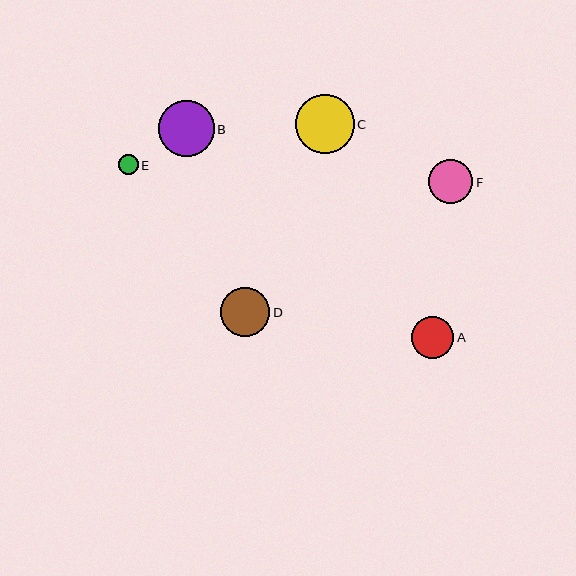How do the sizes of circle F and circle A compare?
Circle F and circle A are approximately the same size.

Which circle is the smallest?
Circle E is the smallest with a size of approximately 20 pixels.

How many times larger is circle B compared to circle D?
Circle B is approximately 1.1 times the size of circle D.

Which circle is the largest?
Circle C is the largest with a size of approximately 59 pixels.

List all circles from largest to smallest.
From largest to smallest: C, B, D, F, A, E.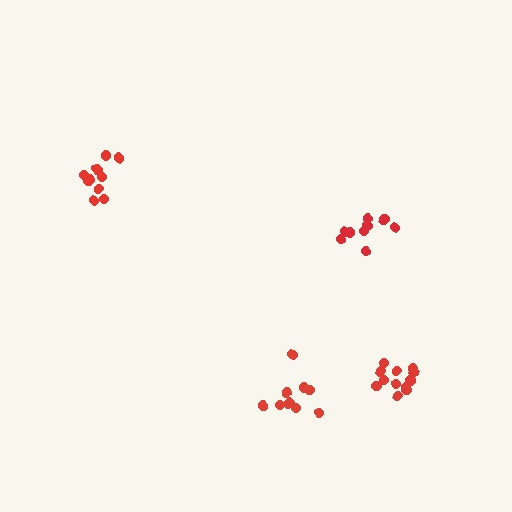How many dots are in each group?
Group 1: 11 dots, Group 2: 12 dots, Group 3: 9 dots, Group 4: 10 dots (42 total).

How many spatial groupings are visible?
There are 4 spatial groupings.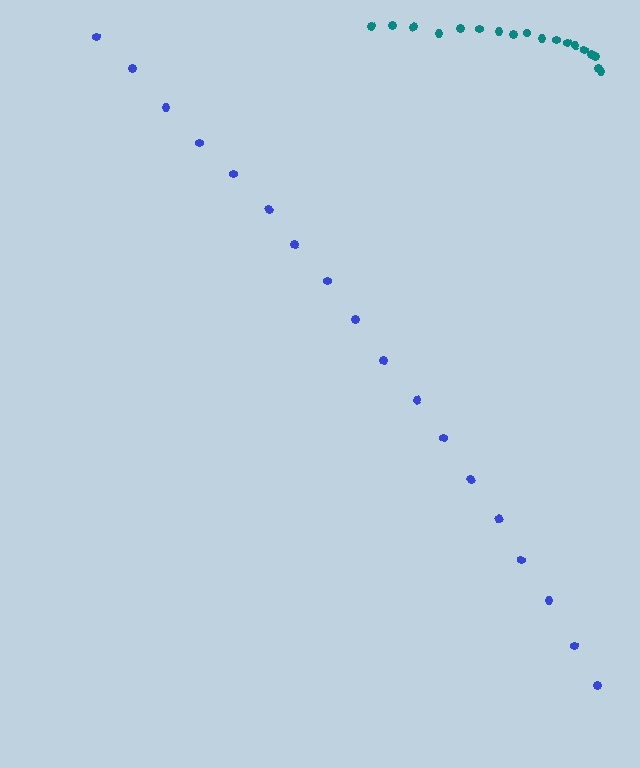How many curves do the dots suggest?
There are 2 distinct paths.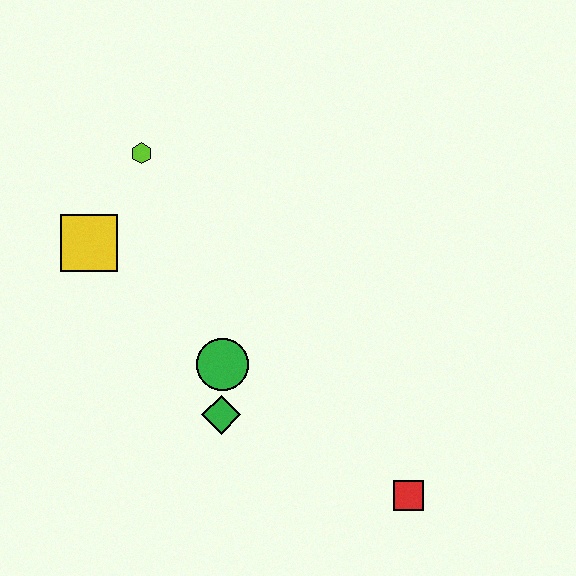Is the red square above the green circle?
No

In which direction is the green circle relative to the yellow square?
The green circle is to the right of the yellow square.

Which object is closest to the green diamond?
The green circle is closest to the green diamond.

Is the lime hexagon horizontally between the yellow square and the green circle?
Yes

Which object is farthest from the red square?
The lime hexagon is farthest from the red square.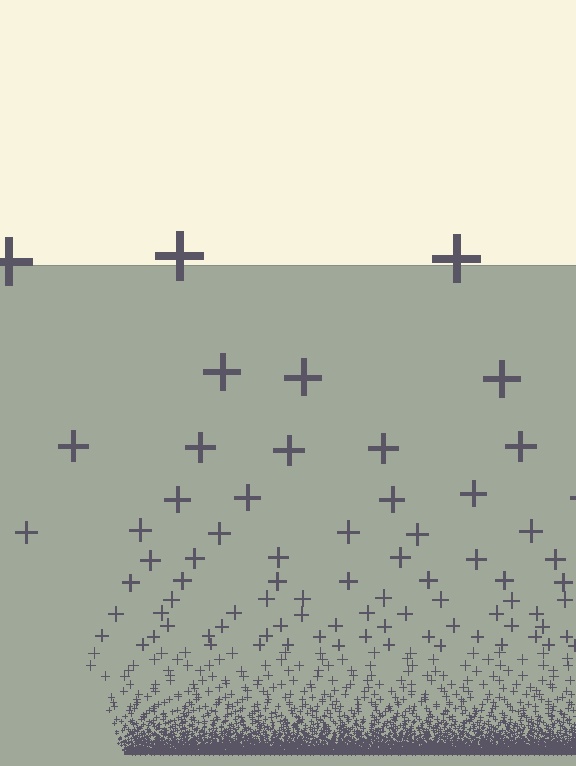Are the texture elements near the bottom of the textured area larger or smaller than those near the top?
Smaller. The gradient is inverted — elements near the bottom are smaller and denser.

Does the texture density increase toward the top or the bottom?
Density increases toward the bottom.